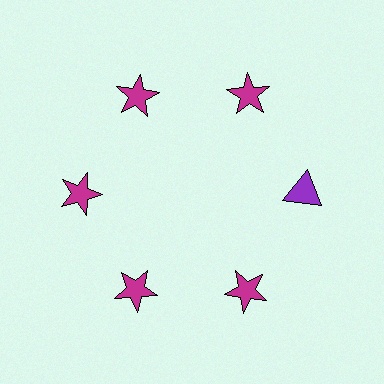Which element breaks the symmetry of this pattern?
The purple triangle at roughly the 3 o'clock position breaks the symmetry. All other shapes are magenta stars.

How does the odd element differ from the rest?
It differs in both color (purple instead of magenta) and shape (triangle instead of star).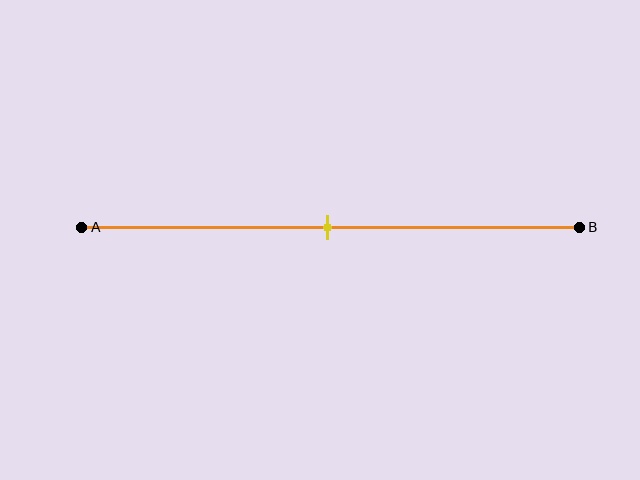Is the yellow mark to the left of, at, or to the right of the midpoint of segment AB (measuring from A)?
The yellow mark is approximately at the midpoint of segment AB.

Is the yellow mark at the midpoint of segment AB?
Yes, the mark is approximately at the midpoint.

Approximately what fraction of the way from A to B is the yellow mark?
The yellow mark is approximately 50% of the way from A to B.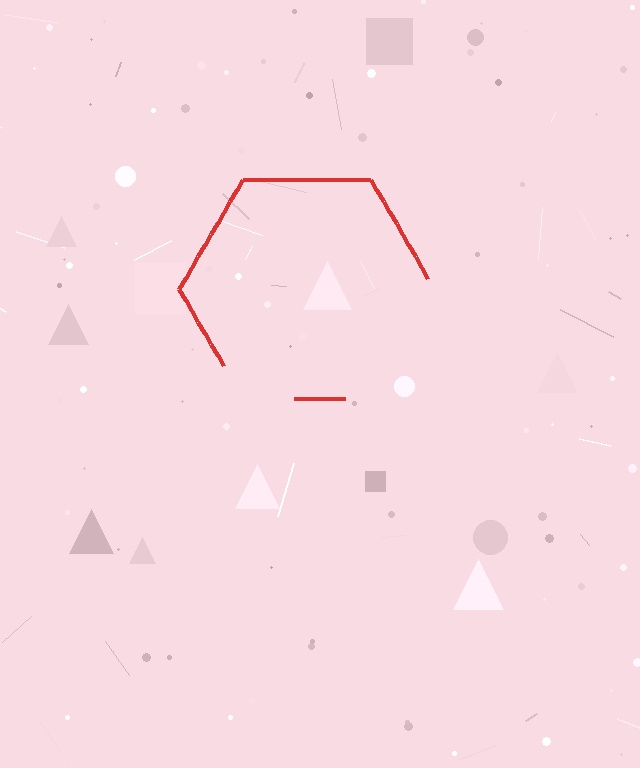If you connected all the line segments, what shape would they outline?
They would outline a hexagon.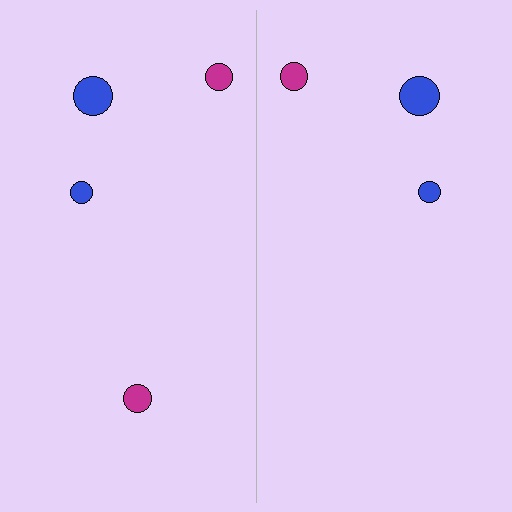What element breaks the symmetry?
A magenta circle is missing from the right side.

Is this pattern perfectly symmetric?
No, the pattern is not perfectly symmetric. A magenta circle is missing from the right side.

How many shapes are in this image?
There are 7 shapes in this image.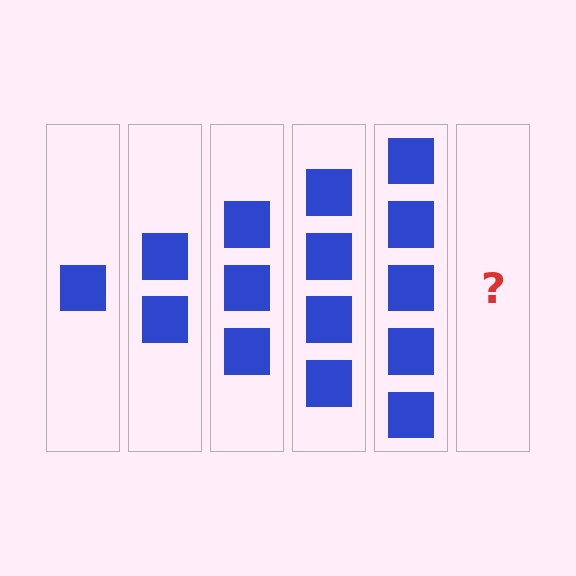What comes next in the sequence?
The next element should be 6 squares.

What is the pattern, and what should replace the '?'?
The pattern is that each step adds one more square. The '?' should be 6 squares.